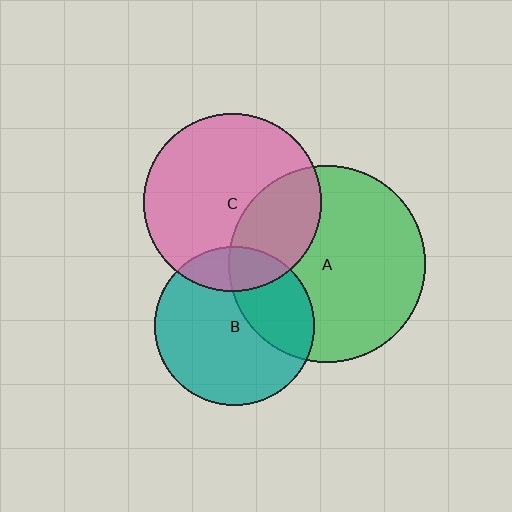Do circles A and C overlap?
Yes.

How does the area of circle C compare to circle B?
Approximately 1.2 times.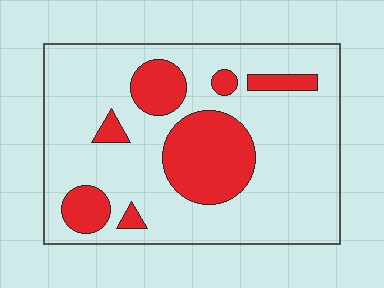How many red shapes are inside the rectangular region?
7.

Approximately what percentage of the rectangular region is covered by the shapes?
Approximately 25%.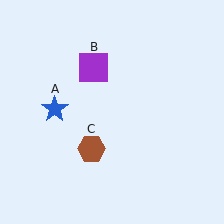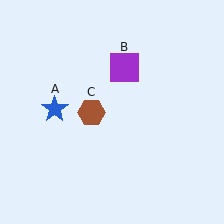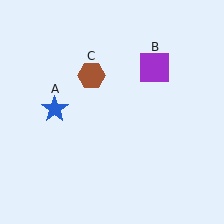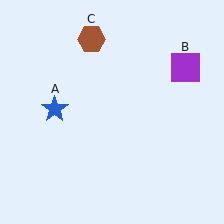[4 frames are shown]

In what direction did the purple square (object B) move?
The purple square (object B) moved right.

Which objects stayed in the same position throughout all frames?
Blue star (object A) remained stationary.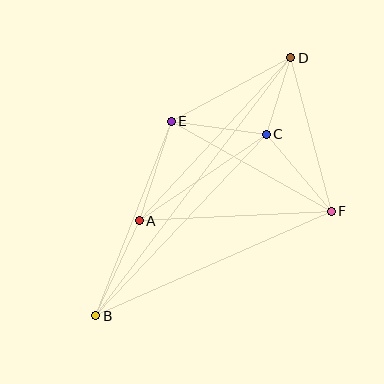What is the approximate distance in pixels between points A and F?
The distance between A and F is approximately 192 pixels.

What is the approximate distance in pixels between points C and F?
The distance between C and F is approximately 101 pixels.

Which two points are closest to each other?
Points C and D are closest to each other.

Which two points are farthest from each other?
Points B and D are farthest from each other.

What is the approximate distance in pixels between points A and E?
The distance between A and E is approximately 104 pixels.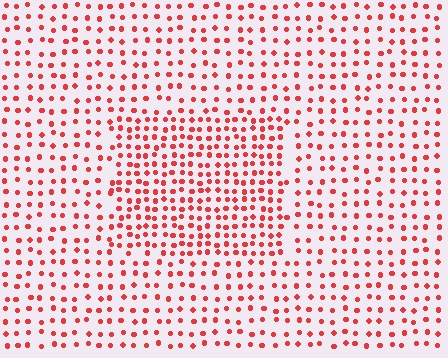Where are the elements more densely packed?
The elements are more densely packed inside the rectangle boundary.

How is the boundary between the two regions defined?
The boundary is defined by a change in element density (approximately 1.7x ratio). All elements are the same color, size, and shape.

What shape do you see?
I see a rectangle.